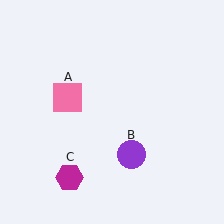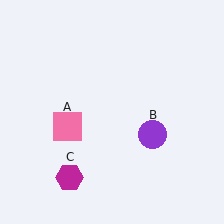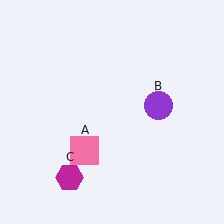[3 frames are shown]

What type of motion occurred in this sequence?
The pink square (object A), purple circle (object B) rotated counterclockwise around the center of the scene.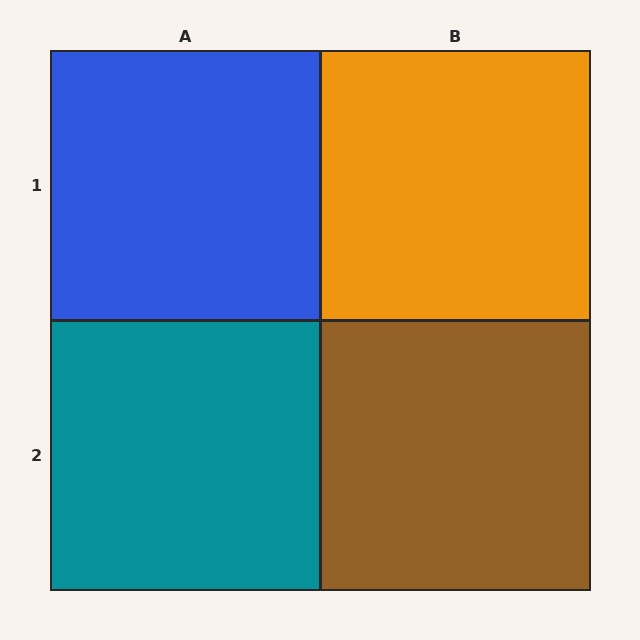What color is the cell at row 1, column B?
Orange.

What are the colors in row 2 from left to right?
Teal, brown.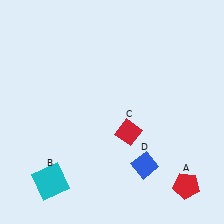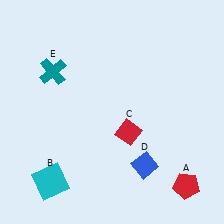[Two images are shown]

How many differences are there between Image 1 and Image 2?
There is 1 difference between the two images.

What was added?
A teal cross (E) was added in Image 2.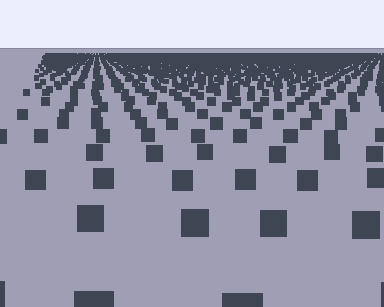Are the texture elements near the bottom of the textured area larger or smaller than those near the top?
Larger. Near the bottom, elements are closer to the viewer and appear at a bigger on-screen size.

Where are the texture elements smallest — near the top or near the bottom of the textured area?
Near the top.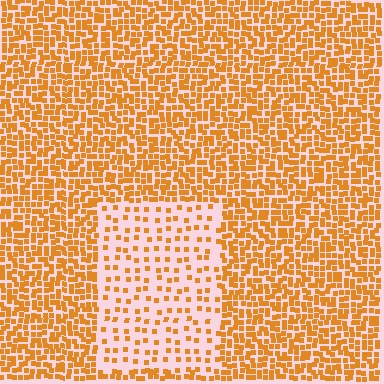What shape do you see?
I see a rectangle.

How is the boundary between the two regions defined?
The boundary is defined by a change in element density (approximately 2.7x ratio). All elements are the same color, size, and shape.